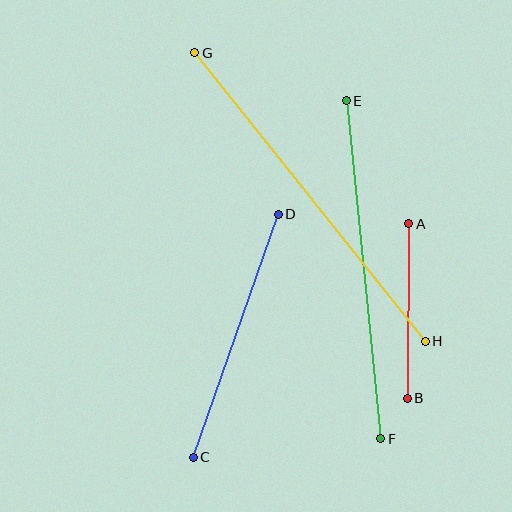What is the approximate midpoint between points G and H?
The midpoint is at approximately (310, 197) pixels.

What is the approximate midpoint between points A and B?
The midpoint is at approximately (408, 311) pixels.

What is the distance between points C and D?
The distance is approximately 258 pixels.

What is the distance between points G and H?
The distance is approximately 370 pixels.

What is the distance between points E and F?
The distance is approximately 340 pixels.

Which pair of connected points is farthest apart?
Points G and H are farthest apart.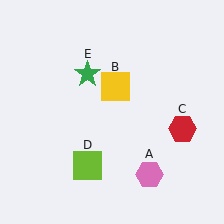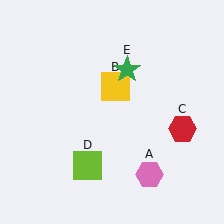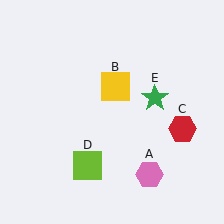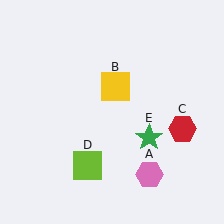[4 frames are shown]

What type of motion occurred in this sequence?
The green star (object E) rotated clockwise around the center of the scene.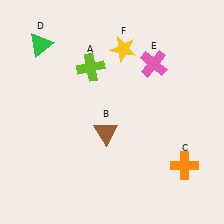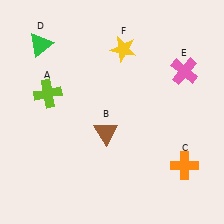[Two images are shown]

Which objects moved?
The objects that moved are: the lime cross (A), the pink cross (E).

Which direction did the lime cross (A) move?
The lime cross (A) moved left.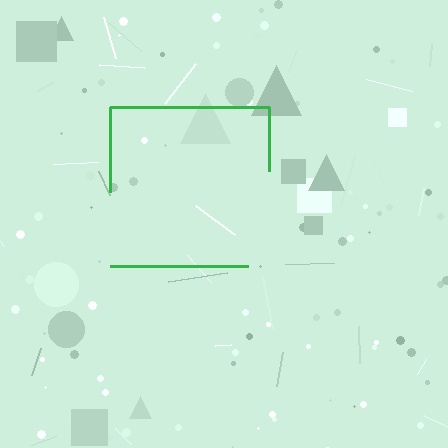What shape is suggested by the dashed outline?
The dashed outline suggests a square.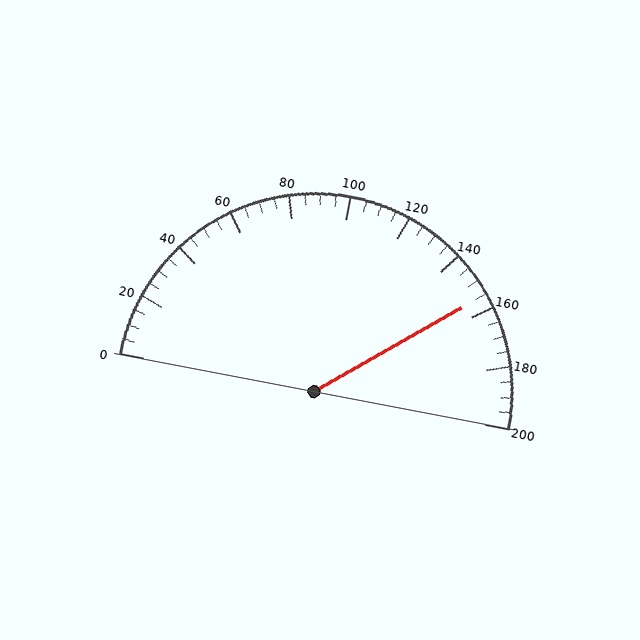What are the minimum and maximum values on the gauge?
The gauge ranges from 0 to 200.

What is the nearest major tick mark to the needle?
The nearest major tick mark is 160.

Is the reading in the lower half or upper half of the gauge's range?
The reading is in the upper half of the range (0 to 200).